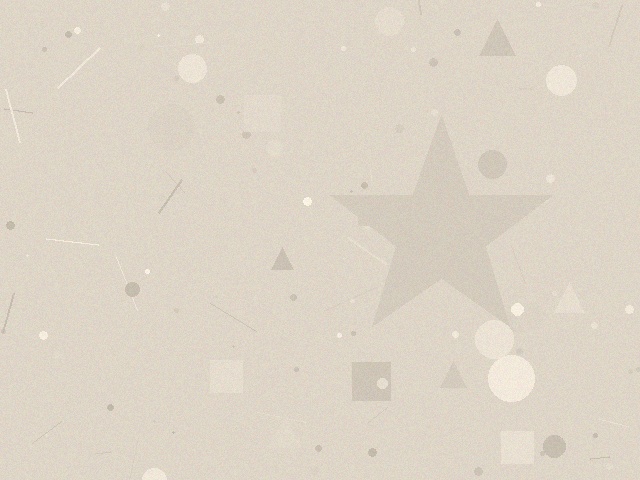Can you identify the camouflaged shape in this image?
The camouflaged shape is a star.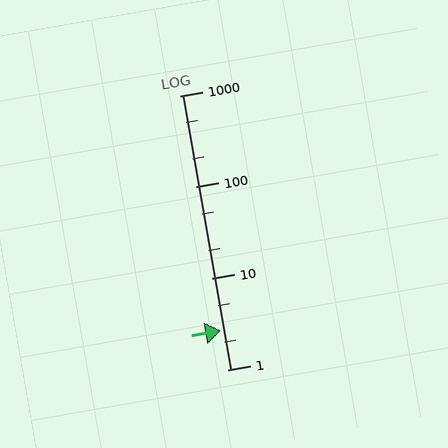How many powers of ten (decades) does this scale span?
The scale spans 3 decades, from 1 to 1000.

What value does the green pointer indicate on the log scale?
The pointer indicates approximately 2.7.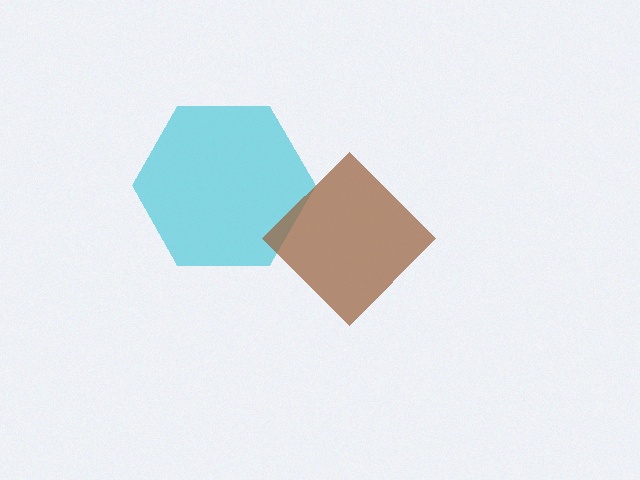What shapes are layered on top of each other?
The layered shapes are: a cyan hexagon, a brown diamond.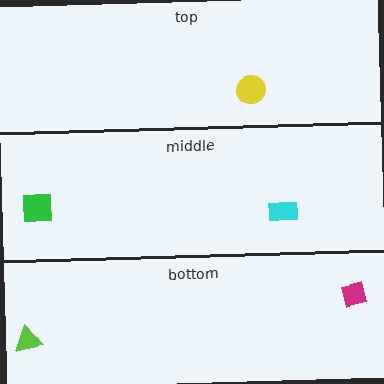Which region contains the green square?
The middle region.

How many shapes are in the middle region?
2.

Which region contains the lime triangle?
The bottom region.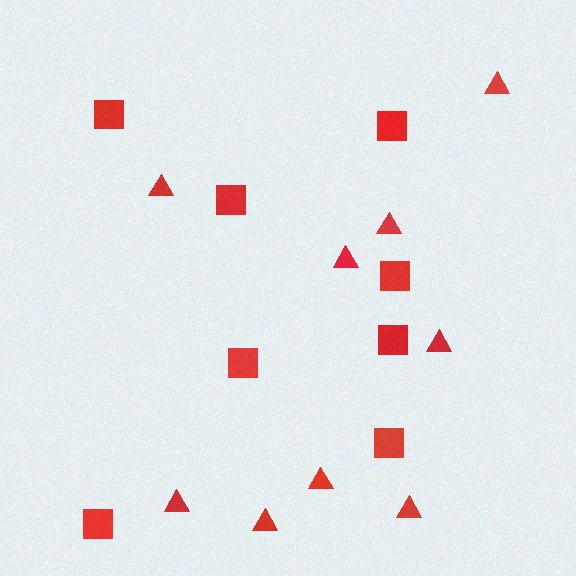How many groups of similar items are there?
There are 2 groups: one group of triangles (9) and one group of squares (8).